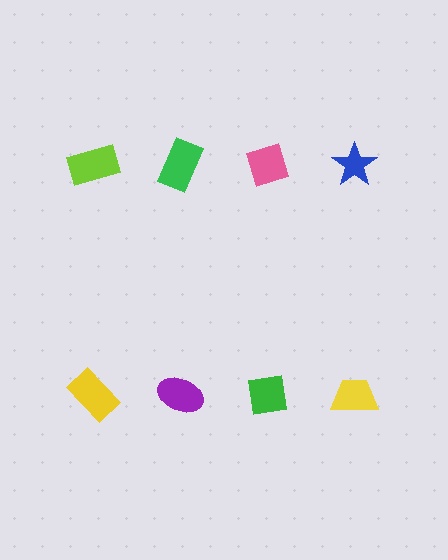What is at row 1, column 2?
A green rectangle.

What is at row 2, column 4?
A yellow trapezoid.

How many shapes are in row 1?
4 shapes.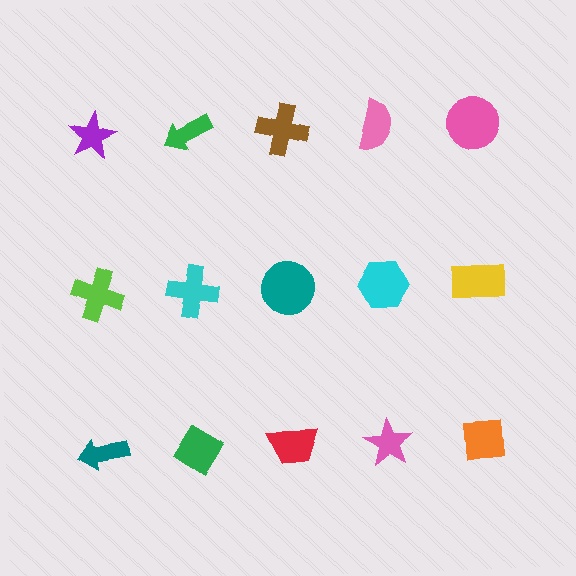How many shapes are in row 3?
5 shapes.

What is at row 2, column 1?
A lime cross.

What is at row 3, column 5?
An orange square.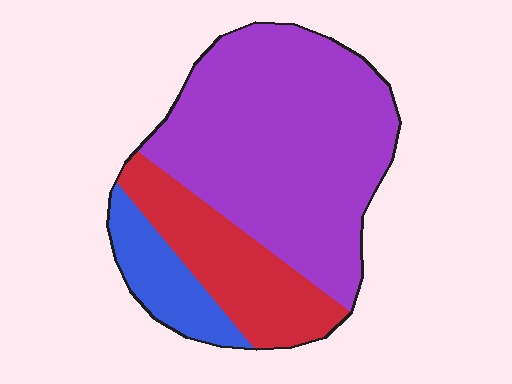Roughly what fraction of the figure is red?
Red takes up less than a quarter of the figure.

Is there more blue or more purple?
Purple.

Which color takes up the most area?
Purple, at roughly 65%.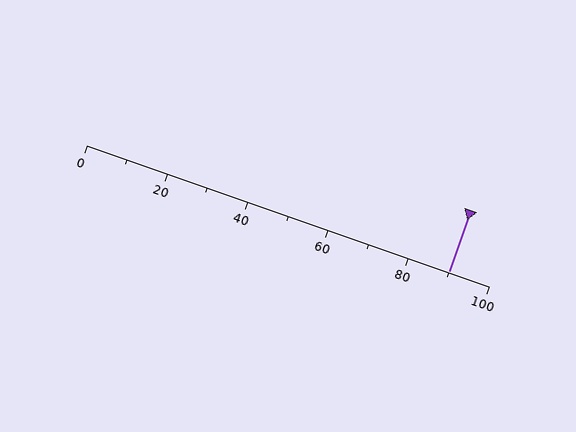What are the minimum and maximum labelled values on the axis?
The axis runs from 0 to 100.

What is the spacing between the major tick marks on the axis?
The major ticks are spaced 20 apart.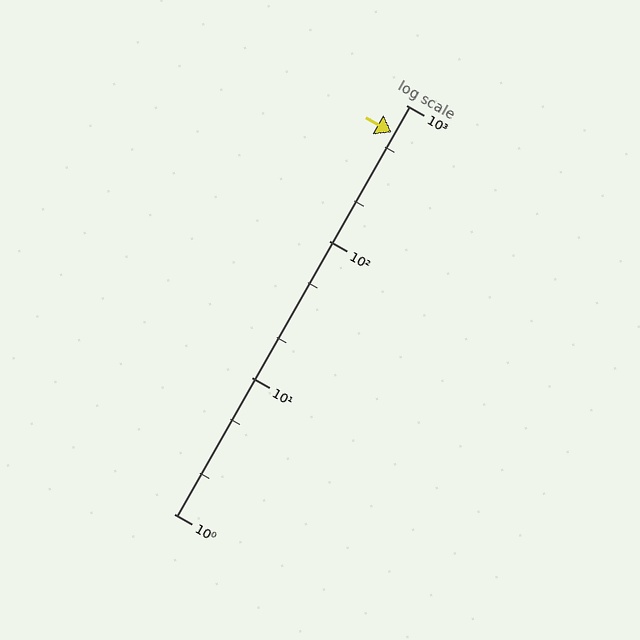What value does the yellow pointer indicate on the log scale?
The pointer indicates approximately 630.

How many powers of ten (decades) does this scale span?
The scale spans 3 decades, from 1 to 1000.